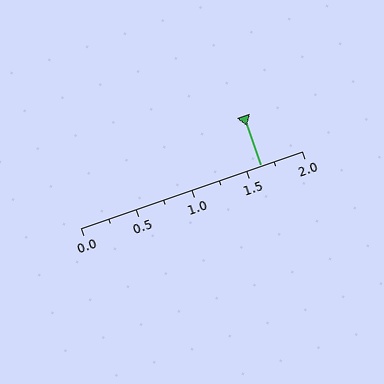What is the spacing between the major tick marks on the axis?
The major ticks are spaced 0.5 apart.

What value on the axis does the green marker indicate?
The marker indicates approximately 1.62.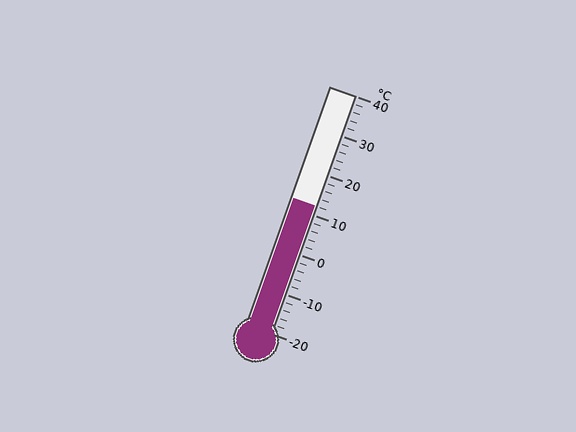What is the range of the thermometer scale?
The thermometer scale ranges from -20°C to 40°C.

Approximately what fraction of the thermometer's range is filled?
The thermometer is filled to approximately 55% of its range.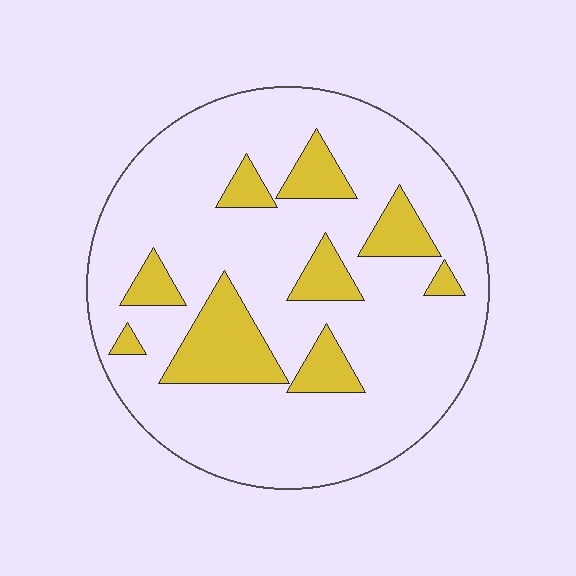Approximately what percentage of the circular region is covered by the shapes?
Approximately 20%.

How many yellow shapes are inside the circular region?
9.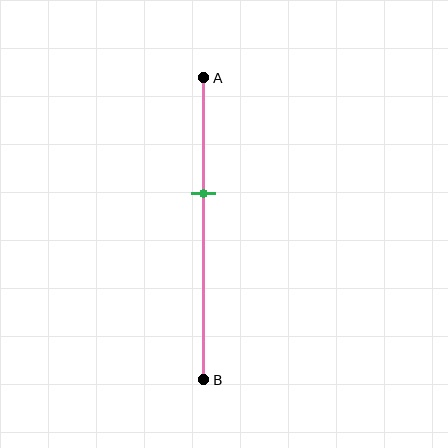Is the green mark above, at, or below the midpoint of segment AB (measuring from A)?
The green mark is above the midpoint of segment AB.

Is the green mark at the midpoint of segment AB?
No, the mark is at about 40% from A, not at the 50% midpoint.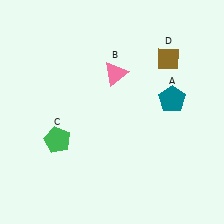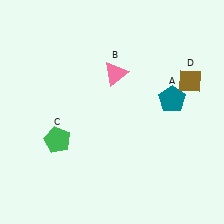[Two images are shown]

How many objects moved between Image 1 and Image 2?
1 object moved between the two images.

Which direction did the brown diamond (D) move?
The brown diamond (D) moved down.